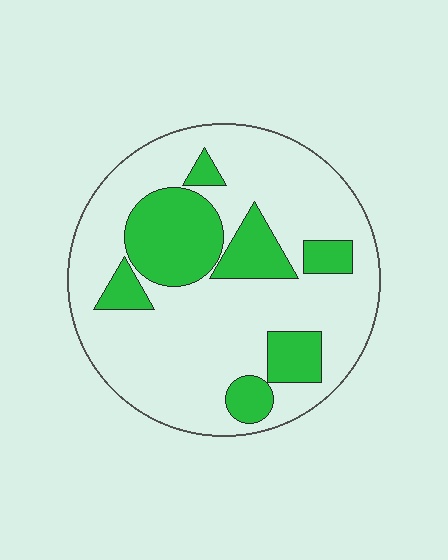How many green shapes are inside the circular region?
7.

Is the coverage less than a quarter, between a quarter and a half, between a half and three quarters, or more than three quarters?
Between a quarter and a half.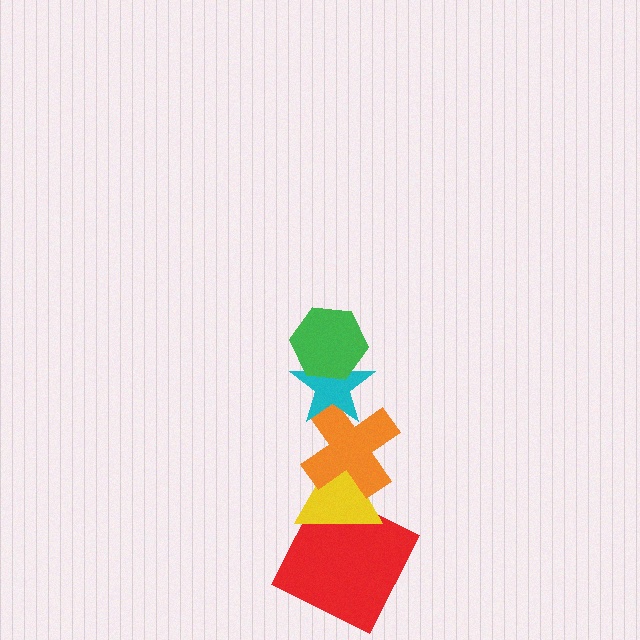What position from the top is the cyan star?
The cyan star is 2nd from the top.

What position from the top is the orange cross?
The orange cross is 3rd from the top.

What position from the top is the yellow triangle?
The yellow triangle is 4th from the top.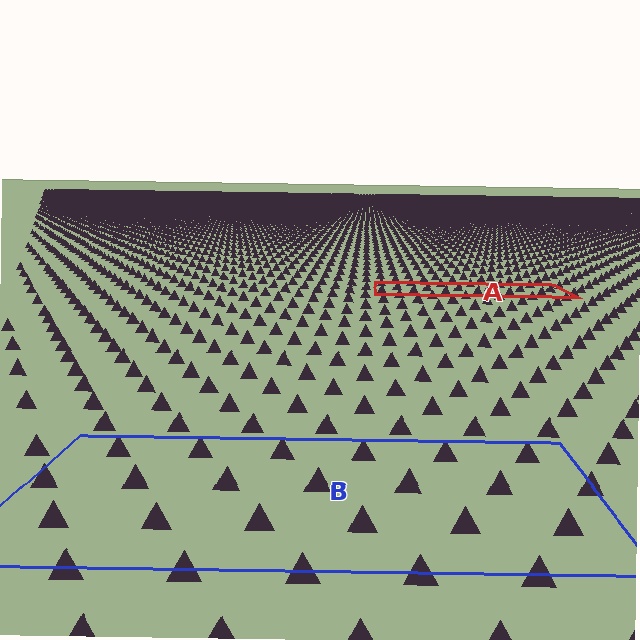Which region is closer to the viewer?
Region B is closer. The texture elements there are larger and more spread out.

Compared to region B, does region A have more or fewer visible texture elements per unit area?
Region A has more texture elements per unit area — they are packed more densely because it is farther away.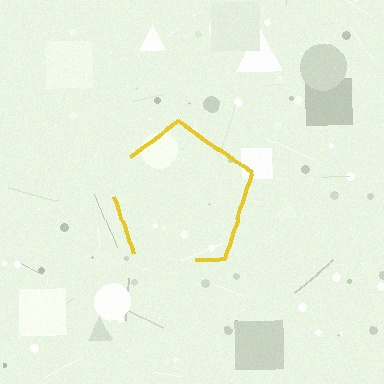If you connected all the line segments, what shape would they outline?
They would outline a pentagon.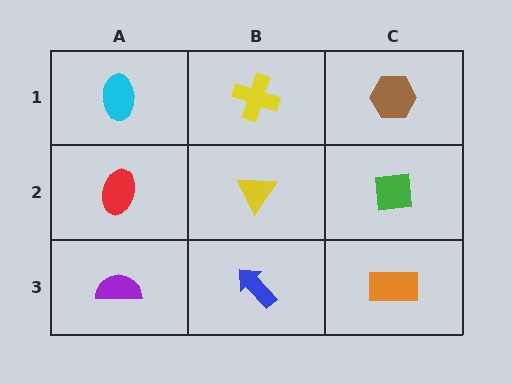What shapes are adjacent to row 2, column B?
A yellow cross (row 1, column B), a blue arrow (row 3, column B), a red ellipse (row 2, column A), a green square (row 2, column C).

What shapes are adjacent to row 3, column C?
A green square (row 2, column C), a blue arrow (row 3, column B).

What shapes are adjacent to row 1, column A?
A red ellipse (row 2, column A), a yellow cross (row 1, column B).